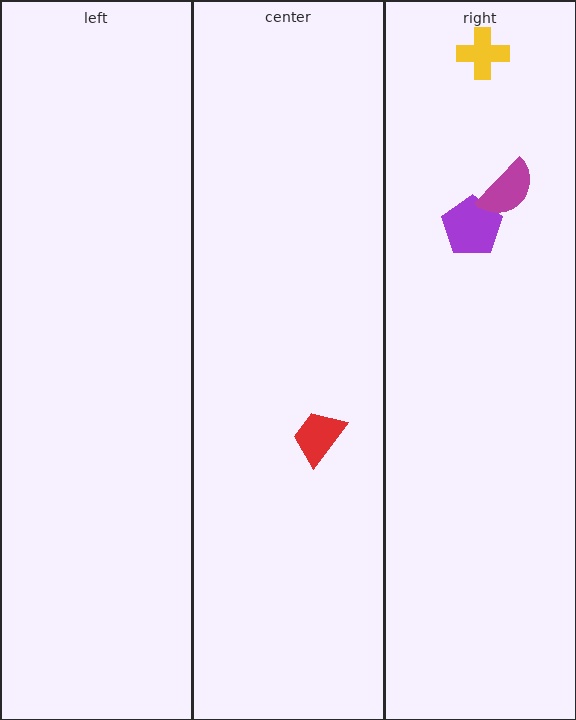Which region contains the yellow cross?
The right region.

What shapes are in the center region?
The red trapezoid.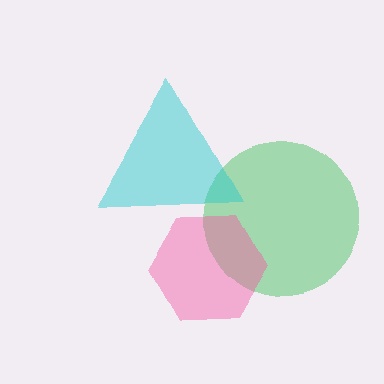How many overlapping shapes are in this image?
There are 3 overlapping shapes in the image.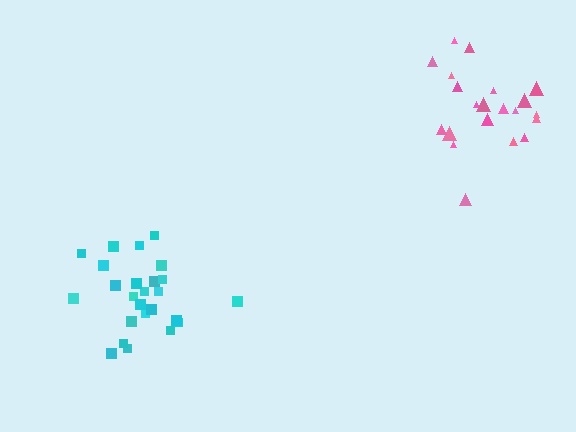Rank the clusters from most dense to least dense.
cyan, pink.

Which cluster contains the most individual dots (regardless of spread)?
Cyan (25).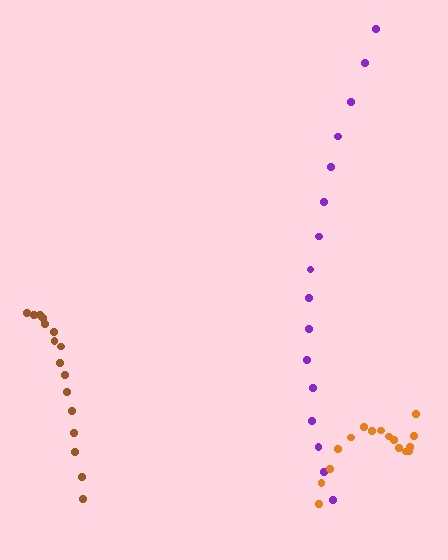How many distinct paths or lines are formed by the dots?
There are 3 distinct paths.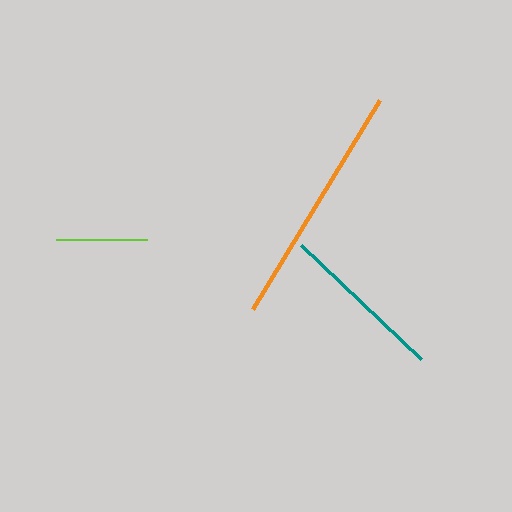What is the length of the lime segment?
The lime segment is approximately 91 pixels long.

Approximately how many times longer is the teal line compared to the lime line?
The teal line is approximately 1.8 times the length of the lime line.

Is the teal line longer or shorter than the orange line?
The orange line is longer than the teal line.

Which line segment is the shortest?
The lime line is the shortest at approximately 91 pixels.